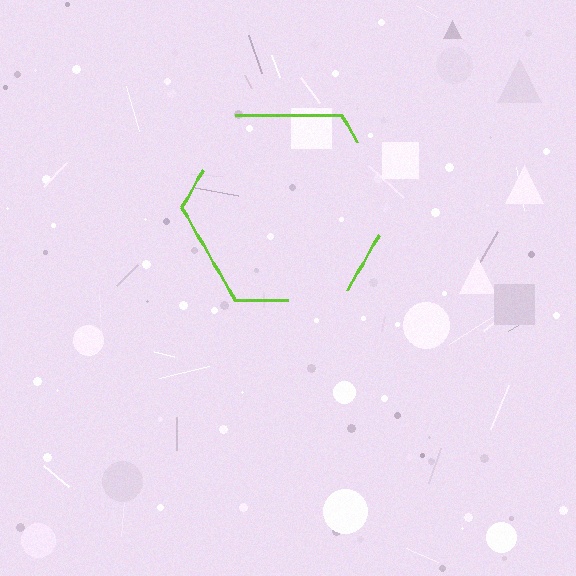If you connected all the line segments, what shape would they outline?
They would outline a hexagon.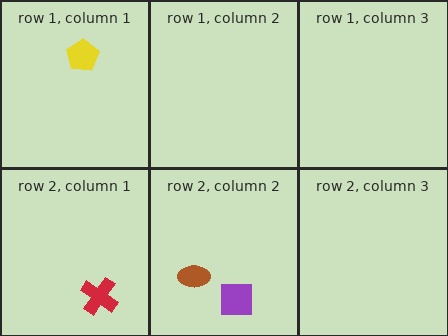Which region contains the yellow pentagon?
The row 1, column 1 region.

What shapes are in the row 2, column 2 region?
The brown ellipse, the purple square.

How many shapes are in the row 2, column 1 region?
1.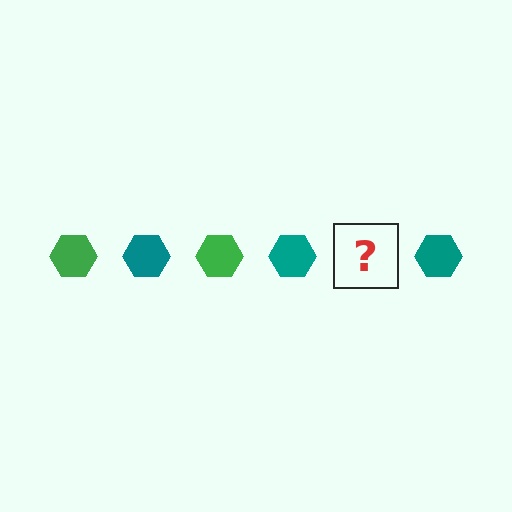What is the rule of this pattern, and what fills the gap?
The rule is that the pattern cycles through green, teal hexagons. The gap should be filled with a green hexagon.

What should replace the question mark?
The question mark should be replaced with a green hexagon.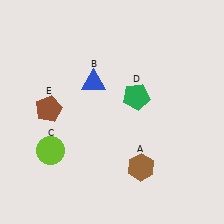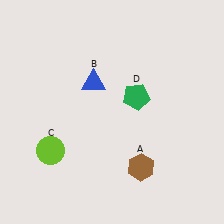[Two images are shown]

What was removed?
The brown pentagon (E) was removed in Image 2.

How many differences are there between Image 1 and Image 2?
There is 1 difference between the two images.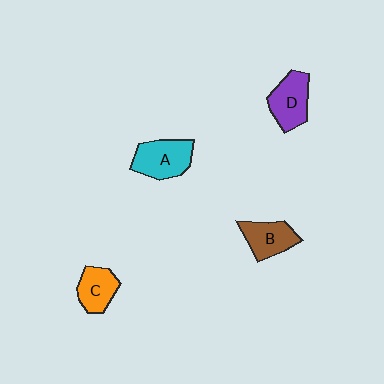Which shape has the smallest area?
Shape C (orange).